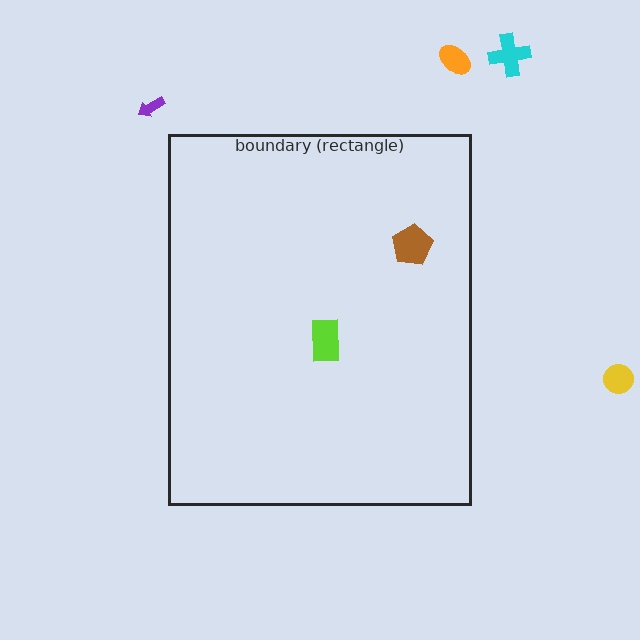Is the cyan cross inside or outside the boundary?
Outside.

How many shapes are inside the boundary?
2 inside, 4 outside.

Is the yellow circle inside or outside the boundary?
Outside.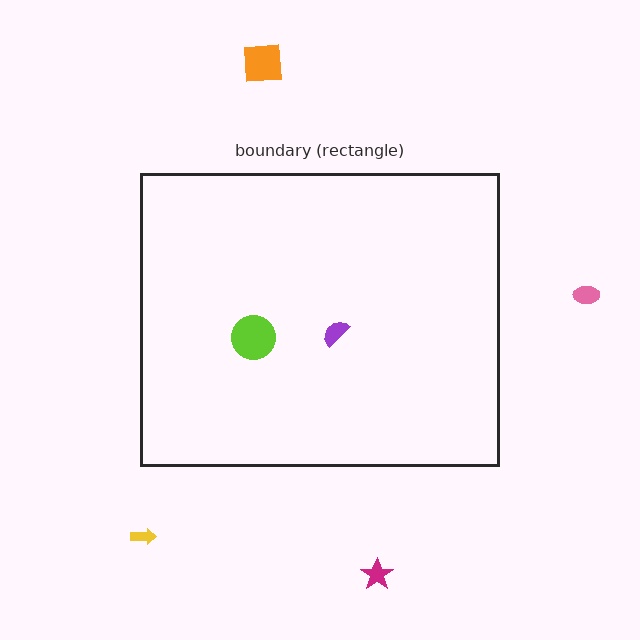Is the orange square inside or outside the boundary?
Outside.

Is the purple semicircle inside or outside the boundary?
Inside.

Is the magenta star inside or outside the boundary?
Outside.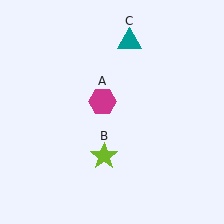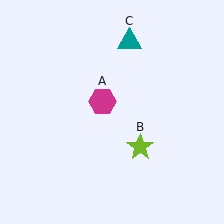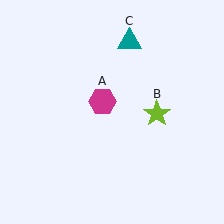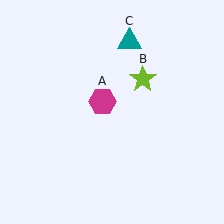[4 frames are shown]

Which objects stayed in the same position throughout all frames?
Magenta hexagon (object A) and teal triangle (object C) remained stationary.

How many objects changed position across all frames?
1 object changed position: lime star (object B).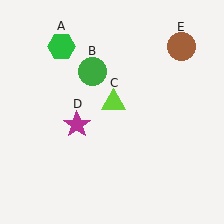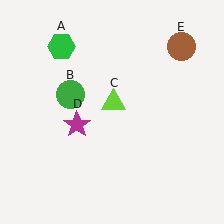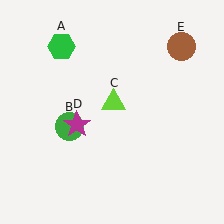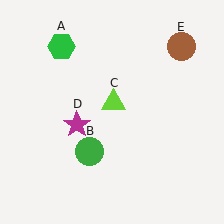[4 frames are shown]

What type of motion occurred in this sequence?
The green circle (object B) rotated counterclockwise around the center of the scene.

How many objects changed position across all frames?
1 object changed position: green circle (object B).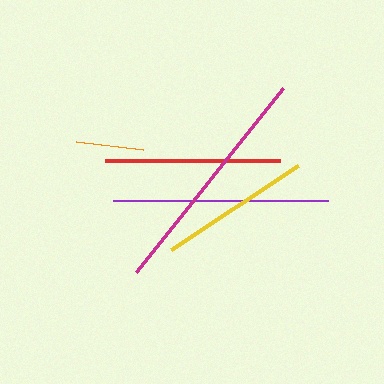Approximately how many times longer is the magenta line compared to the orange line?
The magenta line is approximately 3.5 times the length of the orange line.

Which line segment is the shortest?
The orange line is the shortest at approximately 67 pixels.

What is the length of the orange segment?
The orange segment is approximately 67 pixels long.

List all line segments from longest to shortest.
From longest to shortest: magenta, purple, red, yellow, orange.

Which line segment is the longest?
The magenta line is the longest at approximately 235 pixels.